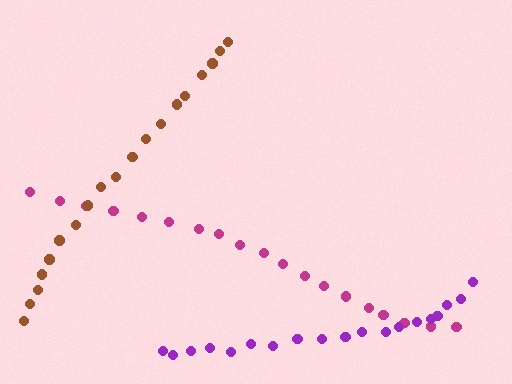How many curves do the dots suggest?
There are 3 distinct paths.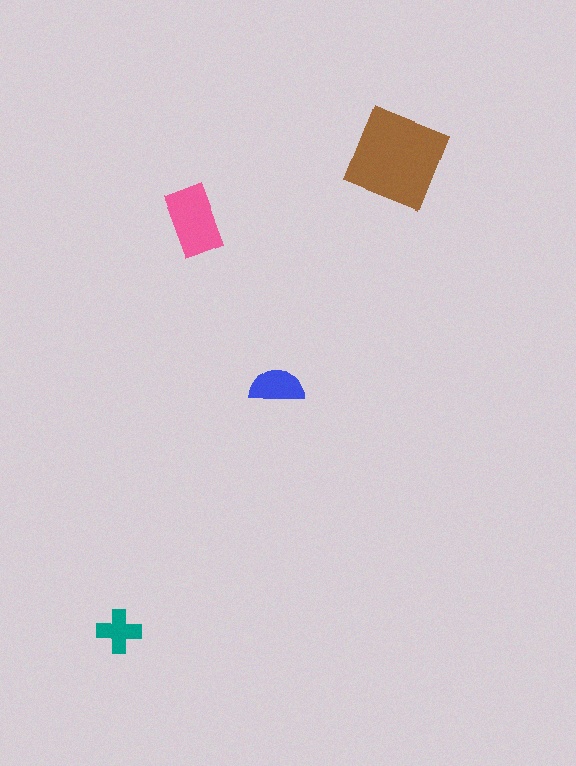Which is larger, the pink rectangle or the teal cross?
The pink rectangle.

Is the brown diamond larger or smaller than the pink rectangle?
Larger.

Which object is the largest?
The brown diamond.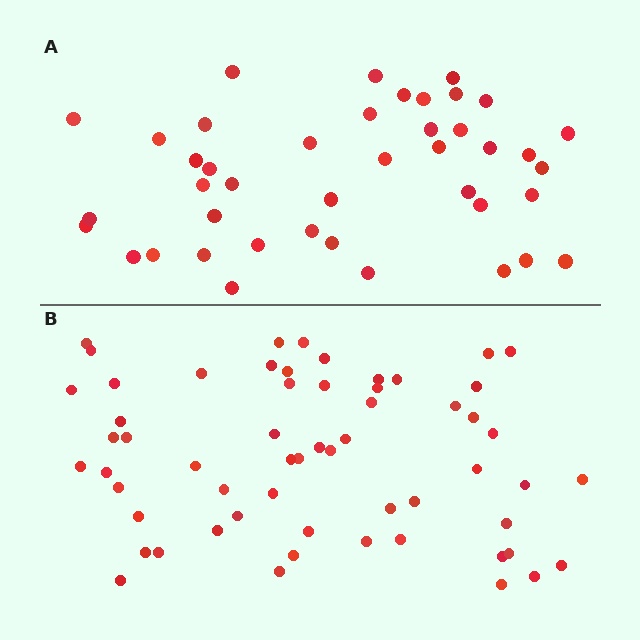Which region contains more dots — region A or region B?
Region B (the bottom region) has more dots.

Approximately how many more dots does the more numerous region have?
Region B has approximately 15 more dots than region A.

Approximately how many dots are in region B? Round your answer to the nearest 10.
About 60 dots. (The exact count is 59, which rounds to 60.)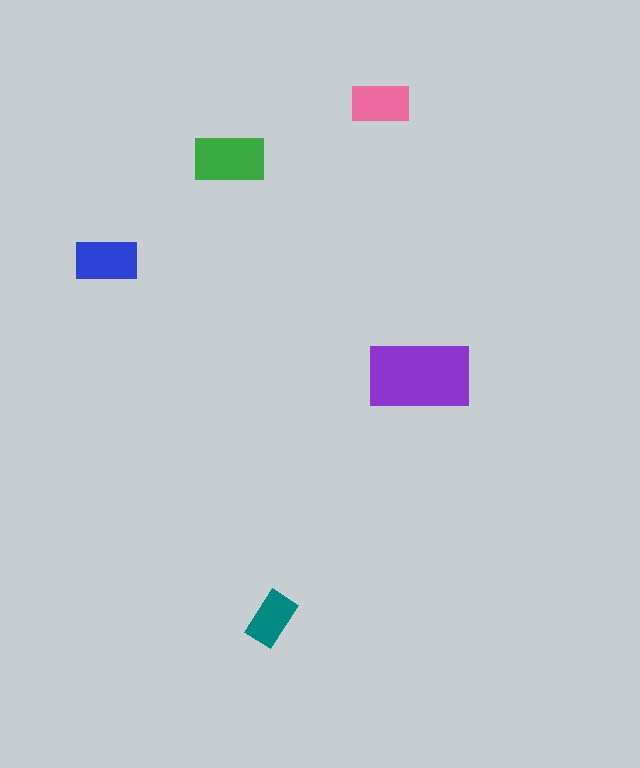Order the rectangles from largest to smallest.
the purple one, the green one, the blue one, the pink one, the teal one.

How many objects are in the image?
There are 5 objects in the image.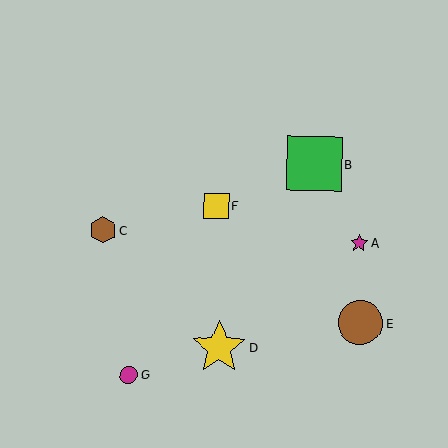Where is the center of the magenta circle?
The center of the magenta circle is at (129, 375).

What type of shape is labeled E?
Shape E is a brown circle.